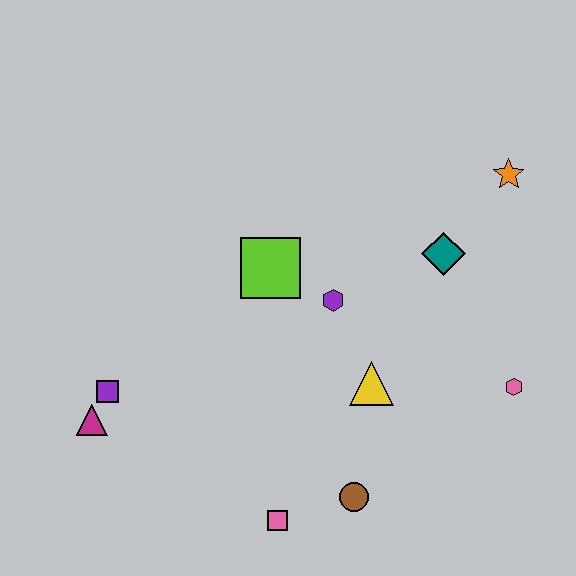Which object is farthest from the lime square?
The pink hexagon is farthest from the lime square.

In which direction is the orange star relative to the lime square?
The orange star is to the right of the lime square.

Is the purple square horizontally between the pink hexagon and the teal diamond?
No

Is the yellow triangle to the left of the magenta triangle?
No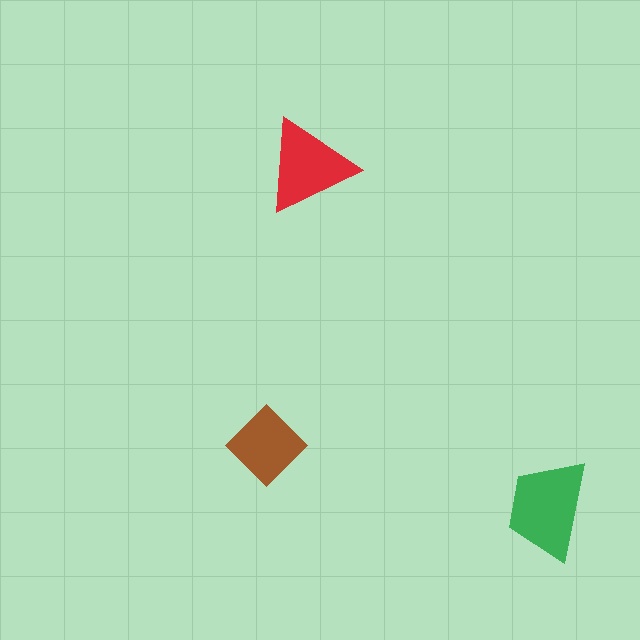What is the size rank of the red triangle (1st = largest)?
2nd.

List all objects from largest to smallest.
The green trapezoid, the red triangle, the brown diamond.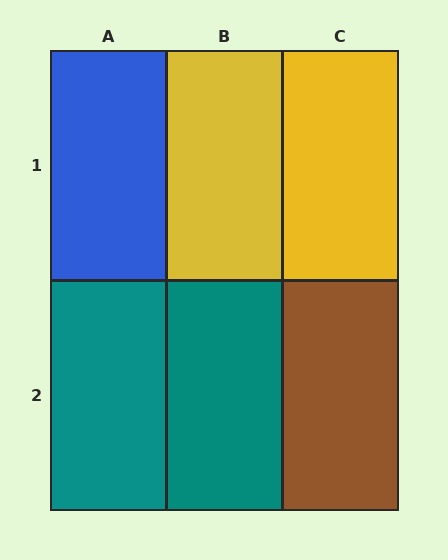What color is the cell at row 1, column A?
Blue.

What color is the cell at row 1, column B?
Yellow.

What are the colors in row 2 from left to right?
Teal, teal, brown.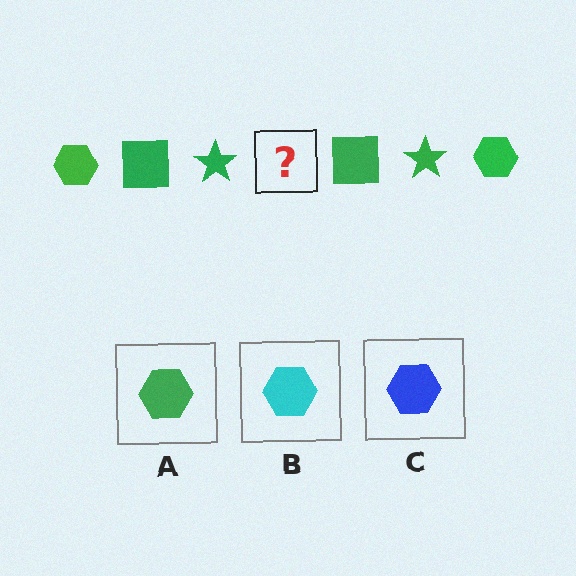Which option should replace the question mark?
Option A.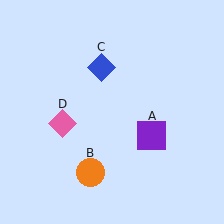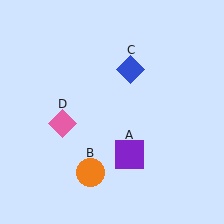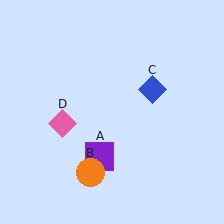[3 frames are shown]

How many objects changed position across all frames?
2 objects changed position: purple square (object A), blue diamond (object C).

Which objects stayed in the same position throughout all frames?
Orange circle (object B) and pink diamond (object D) remained stationary.